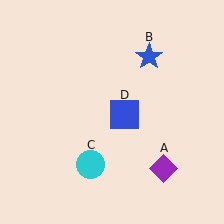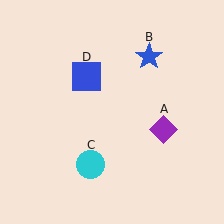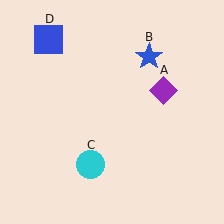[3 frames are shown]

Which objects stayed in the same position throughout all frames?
Blue star (object B) and cyan circle (object C) remained stationary.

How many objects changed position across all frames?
2 objects changed position: purple diamond (object A), blue square (object D).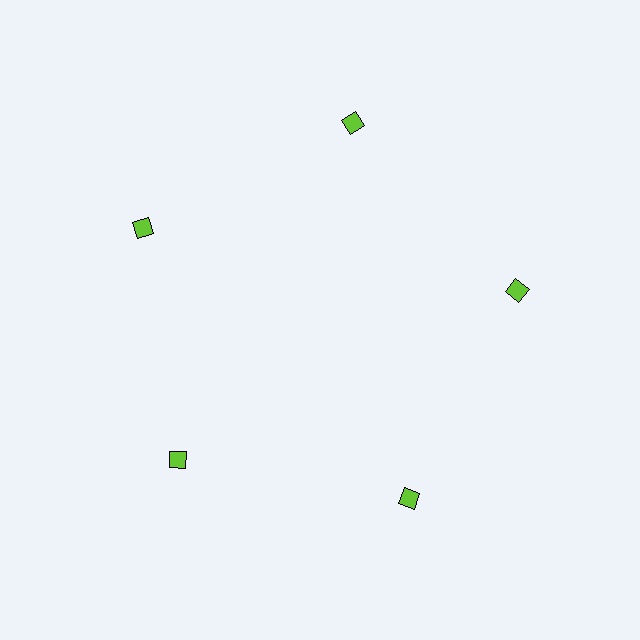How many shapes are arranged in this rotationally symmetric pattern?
There are 5 shapes, arranged in 5 groups of 1.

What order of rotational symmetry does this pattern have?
This pattern has 5-fold rotational symmetry.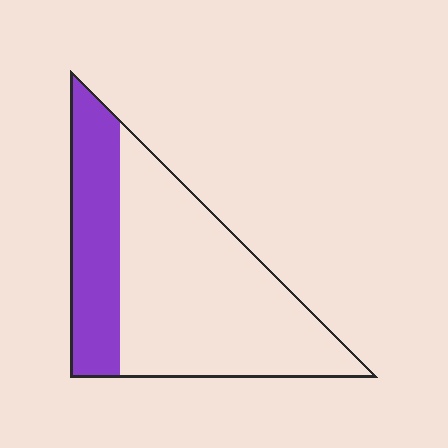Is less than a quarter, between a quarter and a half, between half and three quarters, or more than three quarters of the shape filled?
Between a quarter and a half.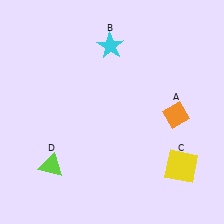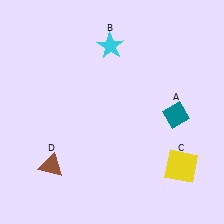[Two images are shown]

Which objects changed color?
A changed from orange to teal. D changed from lime to brown.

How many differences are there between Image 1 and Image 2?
There are 2 differences between the two images.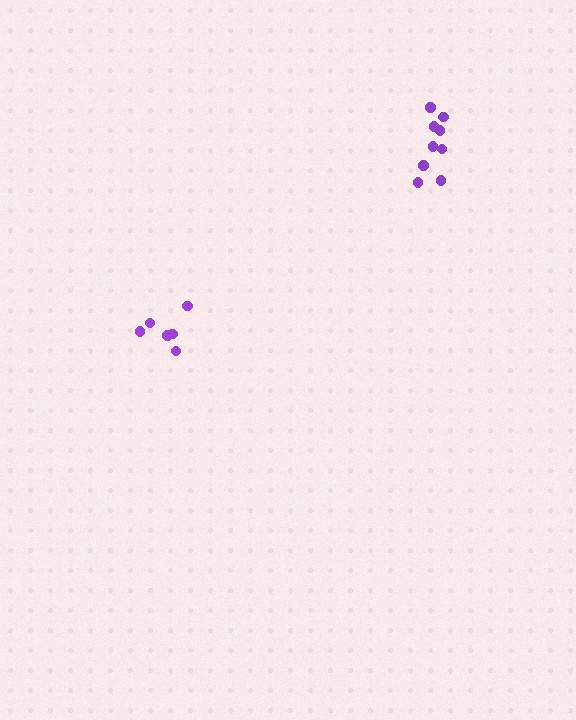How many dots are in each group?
Group 1: 9 dots, Group 2: 6 dots (15 total).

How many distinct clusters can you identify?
There are 2 distinct clusters.